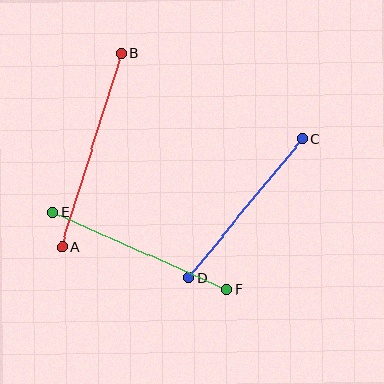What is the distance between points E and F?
The distance is approximately 190 pixels.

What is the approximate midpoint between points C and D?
The midpoint is at approximately (246, 208) pixels.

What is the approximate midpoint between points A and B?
The midpoint is at approximately (92, 150) pixels.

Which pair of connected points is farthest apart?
Points A and B are farthest apart.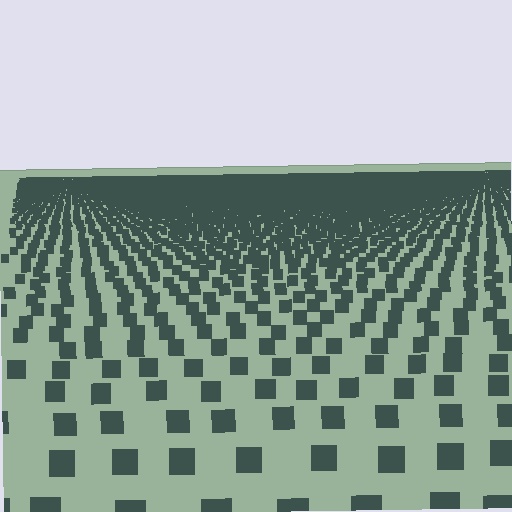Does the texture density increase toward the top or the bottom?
Density increases toward the top.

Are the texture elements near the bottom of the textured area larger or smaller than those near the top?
Larger. Near the bottom, elements are closer to the viewer and appear at a bigger on-screen size.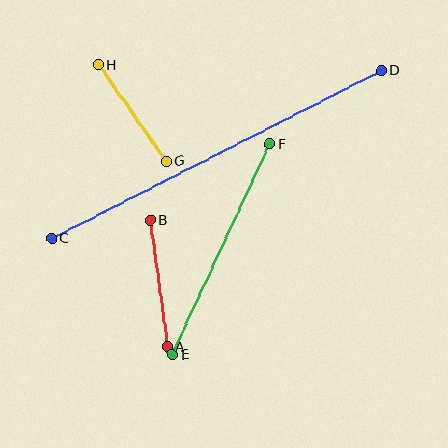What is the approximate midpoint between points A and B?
The midpoint is at approximately (159, 283) pixels.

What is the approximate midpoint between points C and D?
The midpoint is at approximately (216, 155) pixels.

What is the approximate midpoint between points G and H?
The midpoint is at approximately (133, 113) pixels.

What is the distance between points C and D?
The distance is approximately 370 pixels.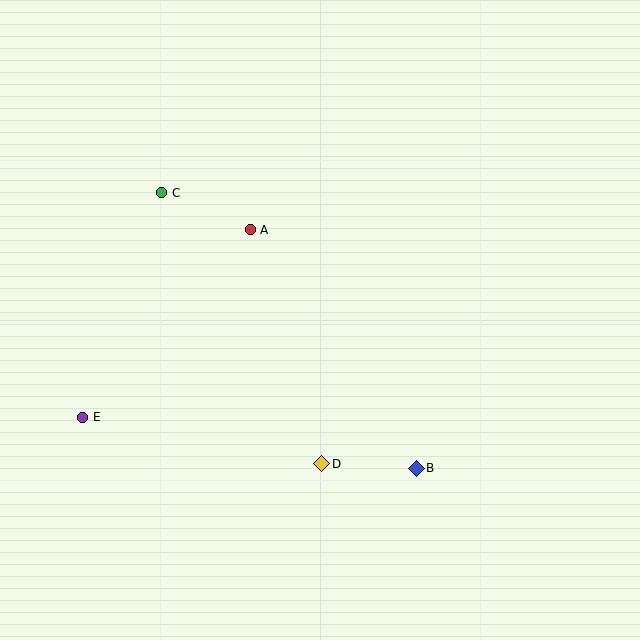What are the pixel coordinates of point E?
Point E is at (83, 417).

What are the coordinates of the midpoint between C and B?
The midpoint between C and B is at (289, 331).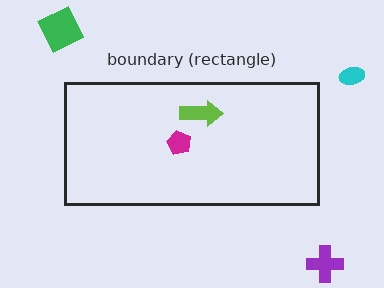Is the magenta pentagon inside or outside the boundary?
Inside.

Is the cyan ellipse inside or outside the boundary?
Outside.